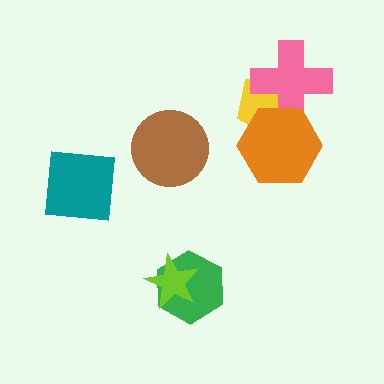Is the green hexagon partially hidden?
Yes, it is partially covered by another shape.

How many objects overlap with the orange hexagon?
2 objects overlap with the orange hexagon.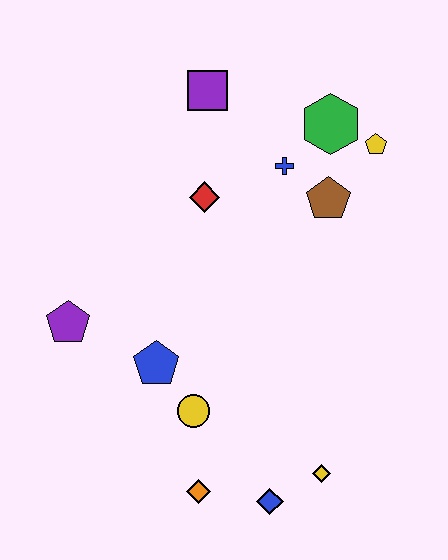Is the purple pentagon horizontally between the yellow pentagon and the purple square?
No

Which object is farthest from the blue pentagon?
The yellow pentagon is farthest from the blue pentagon.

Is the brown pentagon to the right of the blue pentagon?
Yes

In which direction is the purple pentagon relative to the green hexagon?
The purple pentagon is to the left of the green hexagon.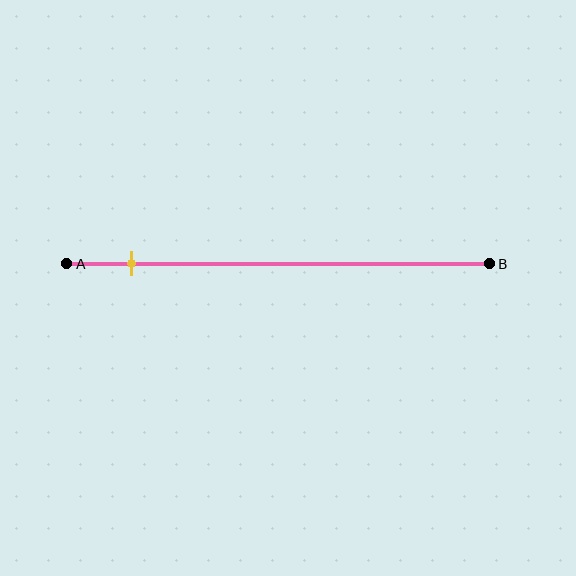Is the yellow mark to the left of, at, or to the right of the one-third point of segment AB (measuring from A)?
The yellow mark is to the left of the one-third point of segment AB.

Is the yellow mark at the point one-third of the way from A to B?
No, the mark is at about 15% from A, not at the 33% one-third point.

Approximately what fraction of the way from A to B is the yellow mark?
The yellow mark is approximately 15% of the way from A to B.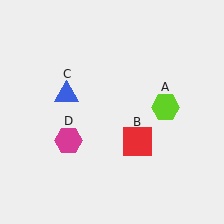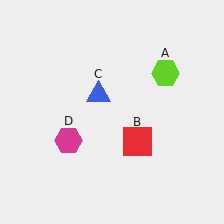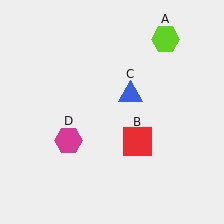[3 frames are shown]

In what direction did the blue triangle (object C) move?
The blue triangle (object C) moved right.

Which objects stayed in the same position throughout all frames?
Red square (object B) and magenta hexagon (object D) remained stationary.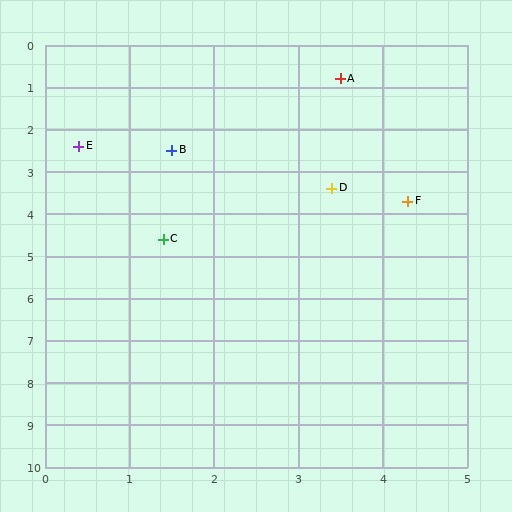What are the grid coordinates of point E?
Point E is at approximately (0.4, 2.4).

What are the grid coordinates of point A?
Point A is at approximately (3.5, 0.8).